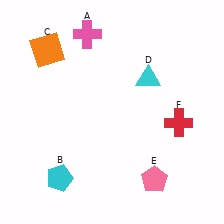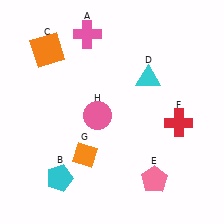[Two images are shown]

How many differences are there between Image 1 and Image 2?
There are 2 differences between the two images.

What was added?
An orange diamond (G), a pink circle (H) were added in Image 2.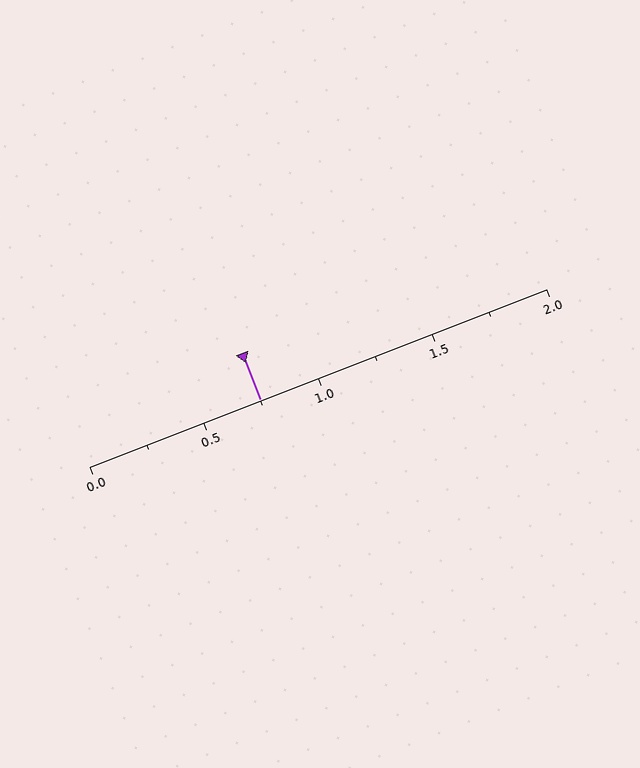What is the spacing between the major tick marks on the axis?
The major ticks are spaced 0.5 apart.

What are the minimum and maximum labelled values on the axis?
The axis runs from 0.0 to 2.0.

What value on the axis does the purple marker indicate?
The marker indicates approximately 0.75.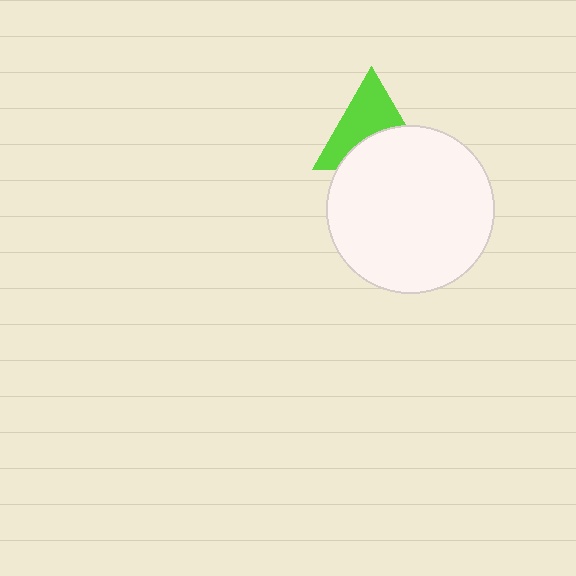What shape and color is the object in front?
The object in front is a white circle.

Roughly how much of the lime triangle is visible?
About half of it is visible (roughly 56%).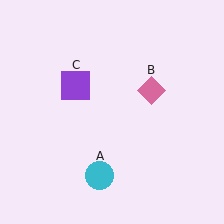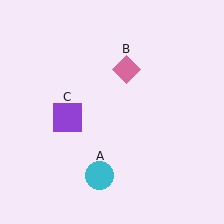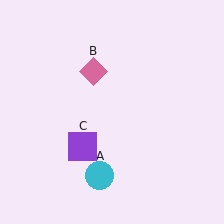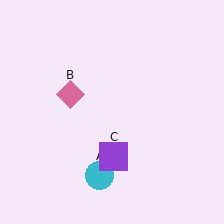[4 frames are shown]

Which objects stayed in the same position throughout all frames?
Cyan circle (object A) remained stationary.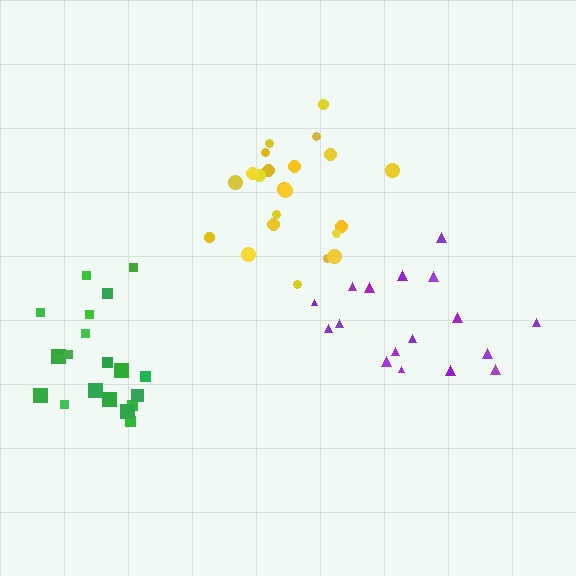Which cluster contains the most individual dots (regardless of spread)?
Yellow (22).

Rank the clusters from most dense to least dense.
green, yellow, purple.